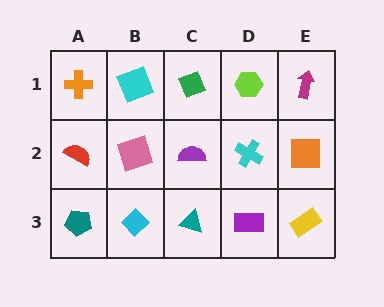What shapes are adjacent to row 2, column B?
A cyan square (row 1, column B), a cyan diamond (row 3, column B), a red semicircle (row 2, column A), a purple semicircle (row 2, column C).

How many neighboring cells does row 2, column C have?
4.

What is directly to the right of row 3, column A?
A cyan diamond.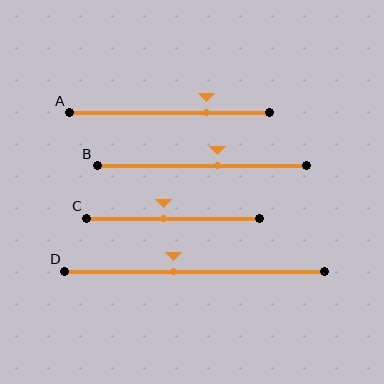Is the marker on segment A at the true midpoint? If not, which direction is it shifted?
No, the marker on segment A is shifted to the right by about 18% of the segment length.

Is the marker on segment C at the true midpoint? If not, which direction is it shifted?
No, the marker on segment C is shifted to the left by about 6% of the segment length.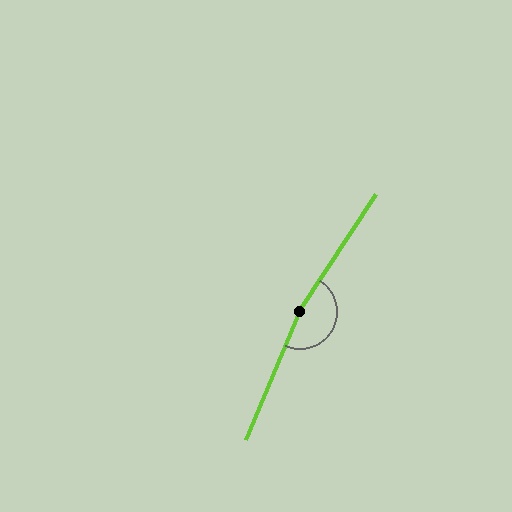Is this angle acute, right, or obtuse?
It is obtuse.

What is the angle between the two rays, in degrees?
Approximately 169 degrees.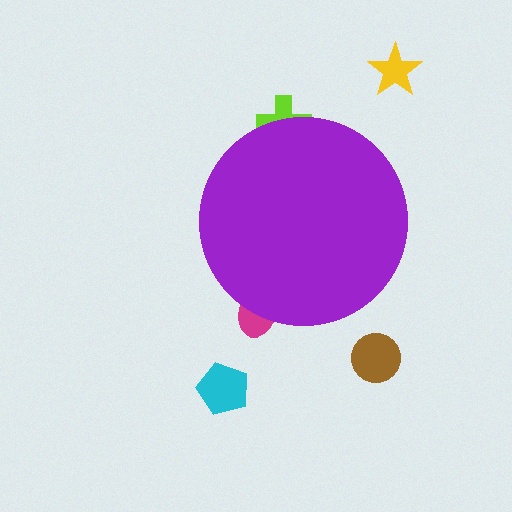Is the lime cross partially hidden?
Yes, the lime cross is partially hidden behind the purple circle.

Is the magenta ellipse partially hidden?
Yes, the magenta ellipse is partially hidden behind the purple circle.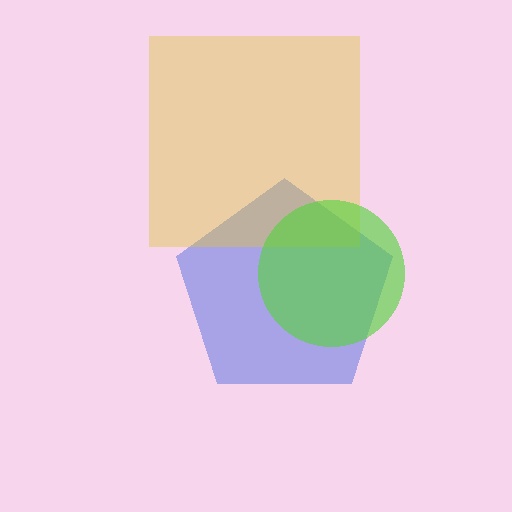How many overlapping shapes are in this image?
There are 3 overlapping shapes in the image.